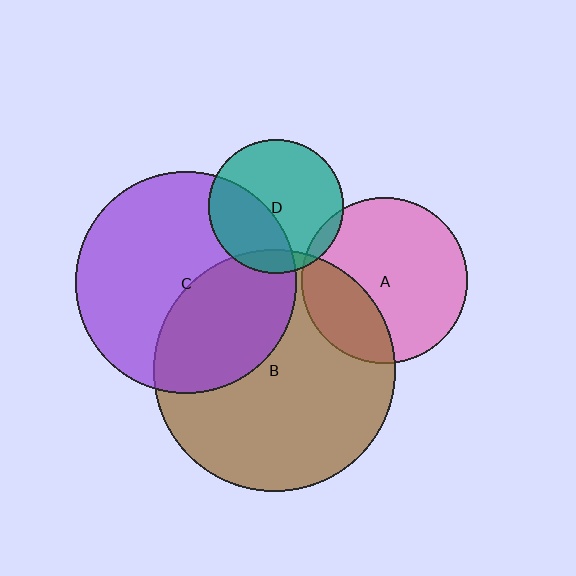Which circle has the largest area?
Circle B (brown).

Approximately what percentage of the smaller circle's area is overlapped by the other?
Approximately 35%.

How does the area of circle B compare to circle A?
Approximately 2.1 times.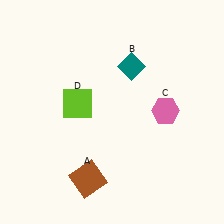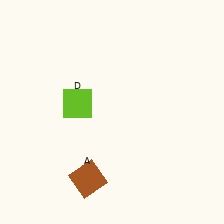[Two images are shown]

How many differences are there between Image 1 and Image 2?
There are 2 differences between the two images.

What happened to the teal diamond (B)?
The teal diamond (B) was removed in Image 2. It was in the top-right area of Image 1.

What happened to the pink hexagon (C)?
The pink hexagon (C) was removed in Image 2. It was in the top-right area of Image 1.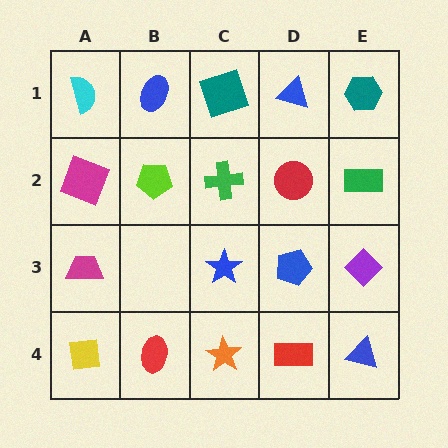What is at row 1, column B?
A blue ellipse.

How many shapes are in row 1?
5 shapes.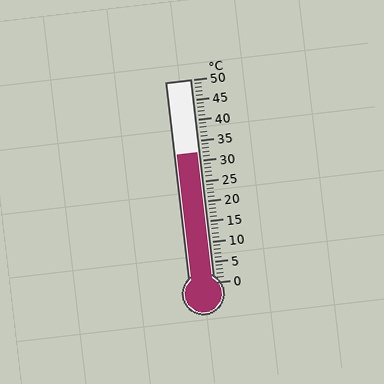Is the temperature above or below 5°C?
The temperature is above 5°C.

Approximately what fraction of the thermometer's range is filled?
The thermometer is filled to approximately 65% of its range.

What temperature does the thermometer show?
The thermometer shows approximately 32°C.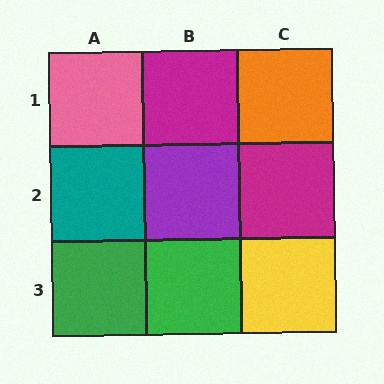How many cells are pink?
1 cell is pink.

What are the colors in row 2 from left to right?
Teal, purple, magenta.